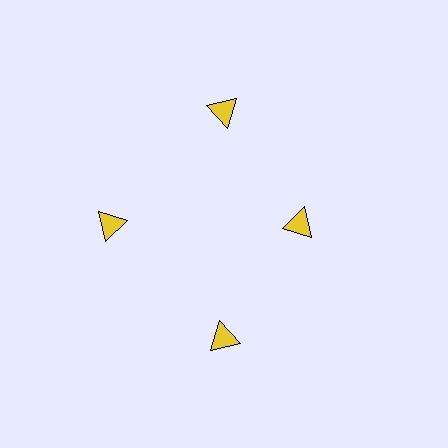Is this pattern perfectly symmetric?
No. The 4 yellow triangles are arranged in a ring, but one element near the 3 o'clock position is pulled inward toward the center, breaking the 4-fold rotational symmetry.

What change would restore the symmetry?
The symmetry would be restored by moving it outward, back onto the ring so that all 4 triangles sit at equal angles and equal distance from the center.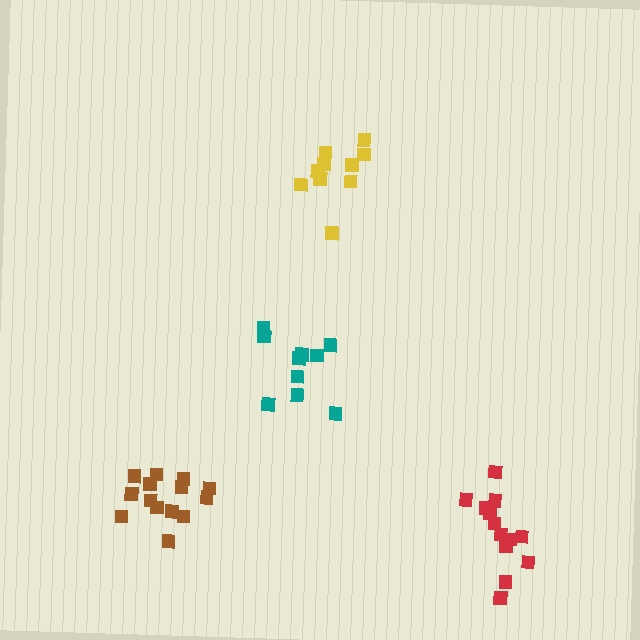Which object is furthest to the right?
The red cluster is rightmost.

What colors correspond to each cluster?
The clusters are colored: brown, yellow, teal, red.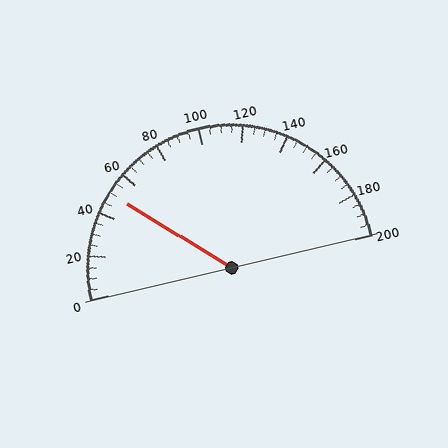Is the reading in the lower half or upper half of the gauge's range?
The reading is in the lower half of the range (0 to 200).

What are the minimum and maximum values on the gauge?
The gauge ranges from 0 to 200.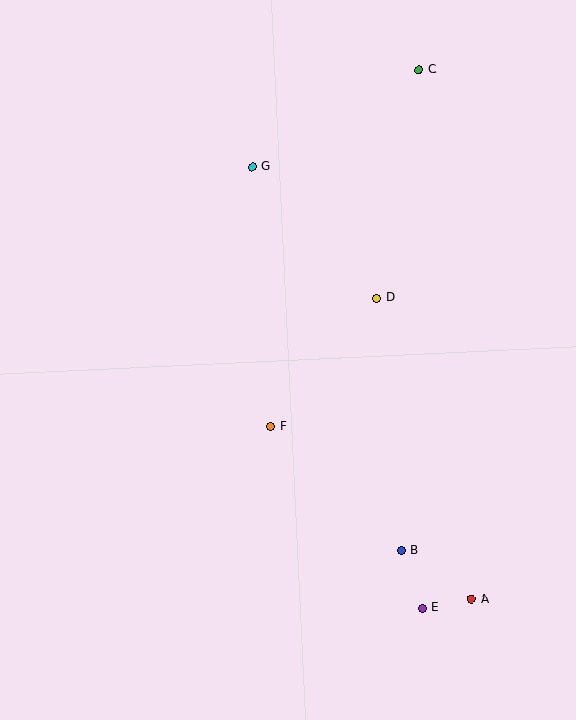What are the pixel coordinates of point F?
Point F is at (271, 427).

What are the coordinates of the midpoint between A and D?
The midpoint between A and D is at (424, 449).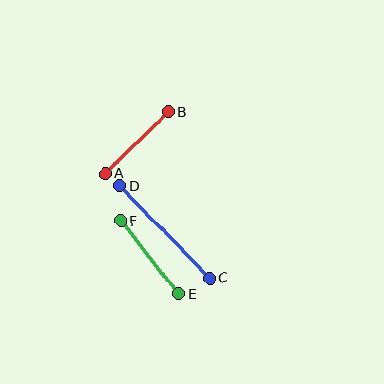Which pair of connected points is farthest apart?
Points C and D are farthest apart.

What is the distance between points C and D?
The distance is approximately 129 pixels.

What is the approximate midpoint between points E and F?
The midpoint is at approximately (149, 257) pixels.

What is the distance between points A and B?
The distance is approximately 88 pixels.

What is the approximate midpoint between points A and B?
The midpoint is at approximately (136, 143) pixels.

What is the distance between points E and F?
The distance is approximately 93 pixels.